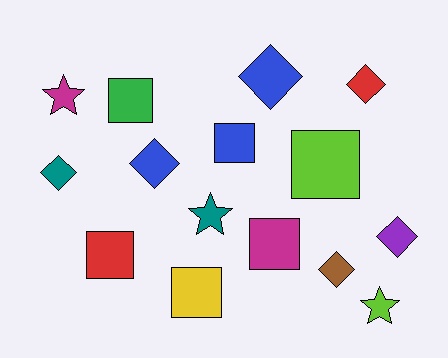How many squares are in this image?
There are 6 squares.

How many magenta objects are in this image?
There are 2 magenta objects.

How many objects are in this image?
There are 15 objects.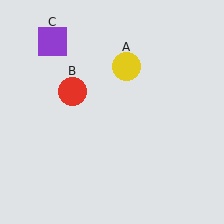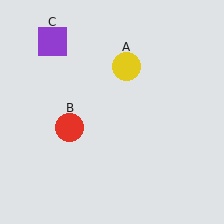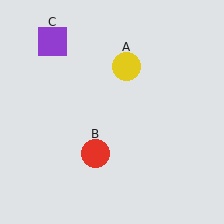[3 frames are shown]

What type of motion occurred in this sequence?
The red circle (object B) rotated counterclockwise around the center of the scene.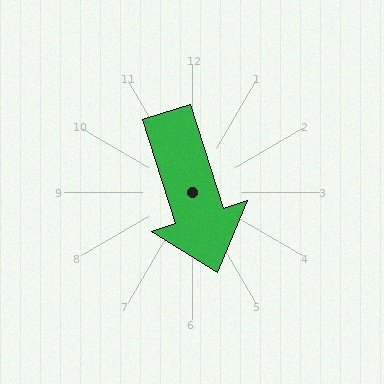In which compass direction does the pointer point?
South.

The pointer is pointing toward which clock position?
Roughly 5 o'clock.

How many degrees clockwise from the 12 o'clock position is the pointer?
Approximately 162 degrees.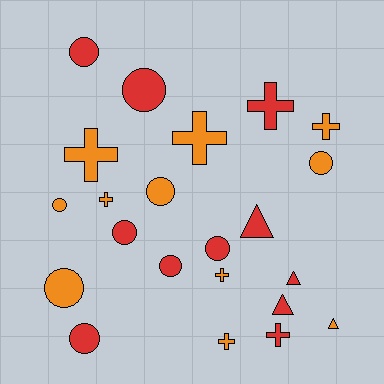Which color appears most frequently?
Orange, with 11 objects.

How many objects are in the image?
There are 22 objects.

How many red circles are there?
There are 6 red circles.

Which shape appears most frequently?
Circle, with 10 objects.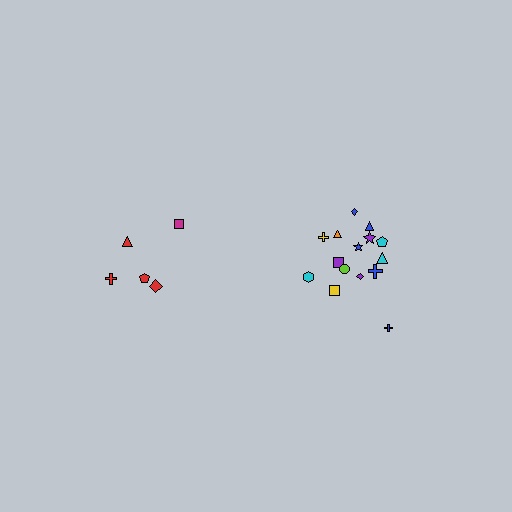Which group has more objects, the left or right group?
The right group.